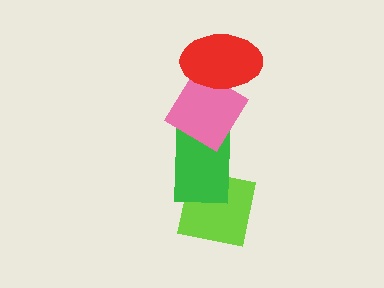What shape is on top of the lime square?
The green rectangle is on top of the lime square.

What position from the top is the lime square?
The lime square is 4th from the top.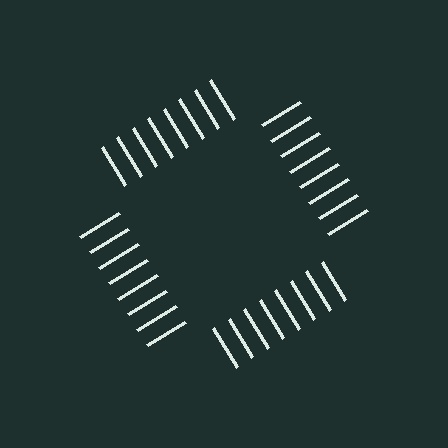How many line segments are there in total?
32 — 8 along each of the 4 edges.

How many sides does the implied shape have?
4 sides — the line-ends trace a square.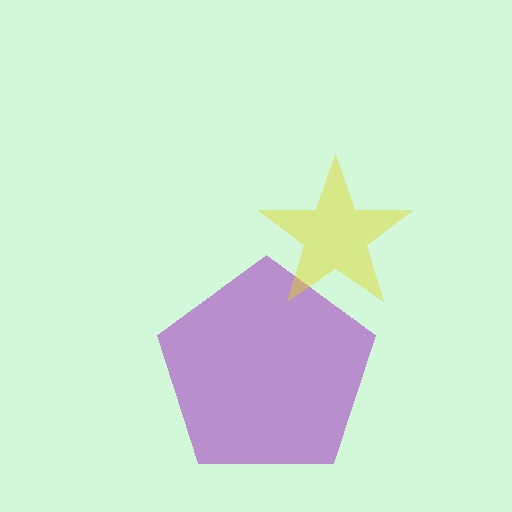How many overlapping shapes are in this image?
There are 2 overlapping shapes in the image.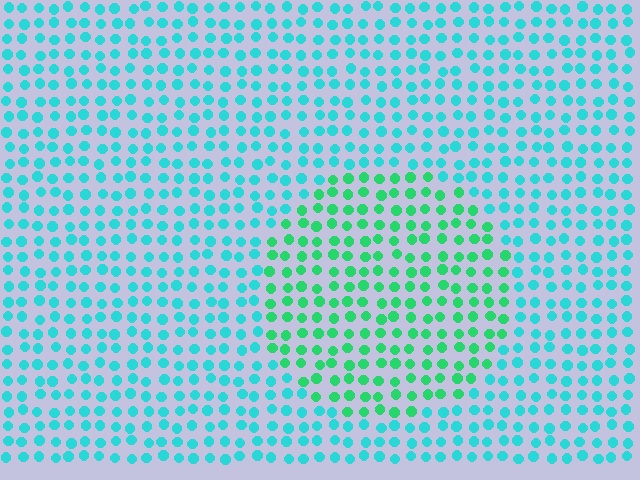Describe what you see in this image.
The image is filled with small cyan elements in a uniform arrangement. A circle-shaped region is visible where the elements are tinted to a slightly different hue, forming a subtle color boundary.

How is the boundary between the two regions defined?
The boundary is defined purely by a slight shift in hue (about 36 degrees). Spacing, size, and orientation are identical on both sides.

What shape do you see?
I see a circle.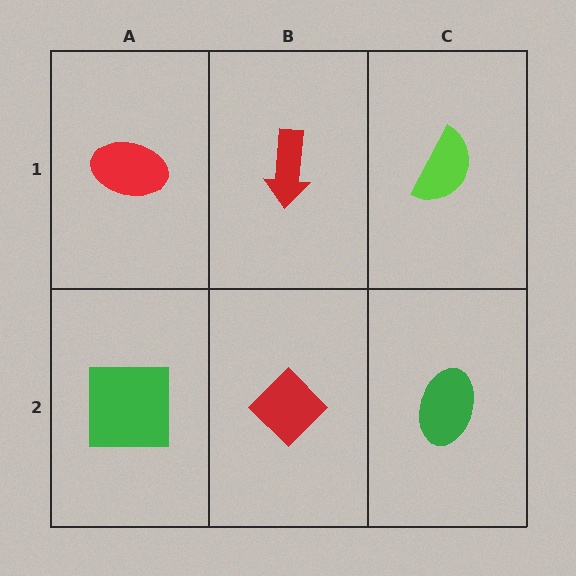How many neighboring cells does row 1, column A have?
2.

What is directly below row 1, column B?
A red diamond.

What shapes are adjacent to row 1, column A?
A green square (row 2, column A), a red arrow (row 1, column B).